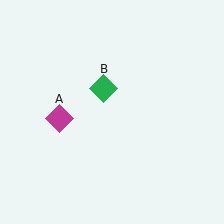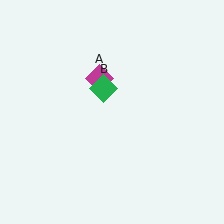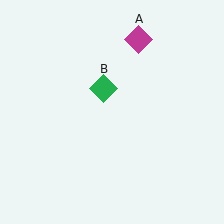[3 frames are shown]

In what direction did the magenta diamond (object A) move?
The magenta diamond (object A) moved up and to the right.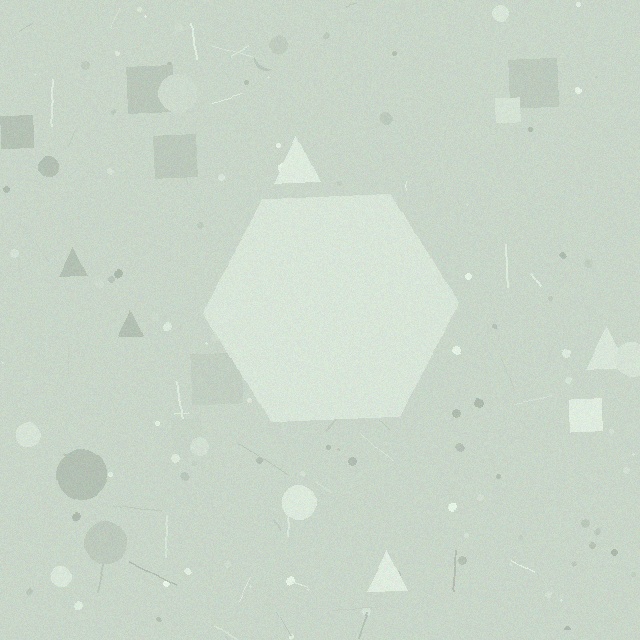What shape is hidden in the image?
A hexagon is hidden in the image.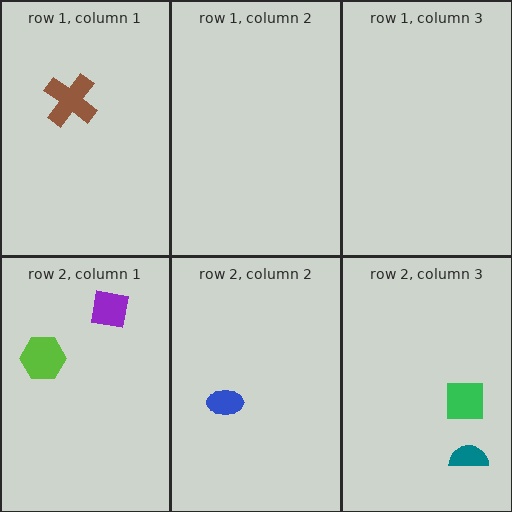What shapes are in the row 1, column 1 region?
The brown cross.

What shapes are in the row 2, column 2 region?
The blue ellipse.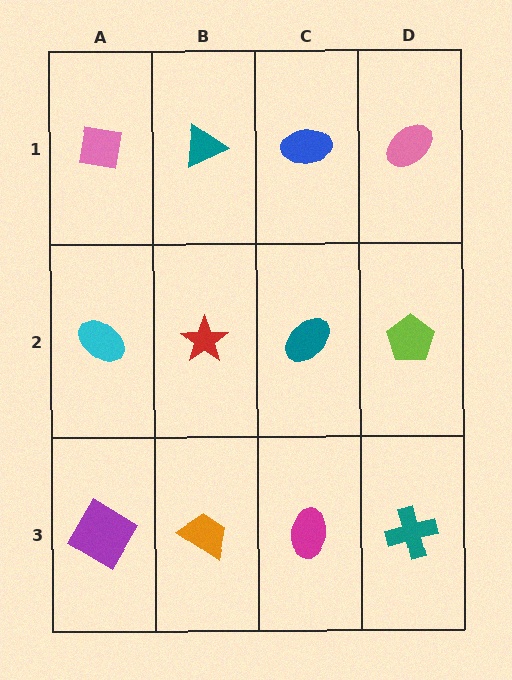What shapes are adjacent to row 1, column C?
A teal ellipse (row 2, column C), a teal triangle (row 1, column B), a pink ellipse (row 1, column D).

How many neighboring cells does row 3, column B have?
3.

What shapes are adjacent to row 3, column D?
A lime pentagon (row 2, column D), a magenta ellipse (row 3, column C).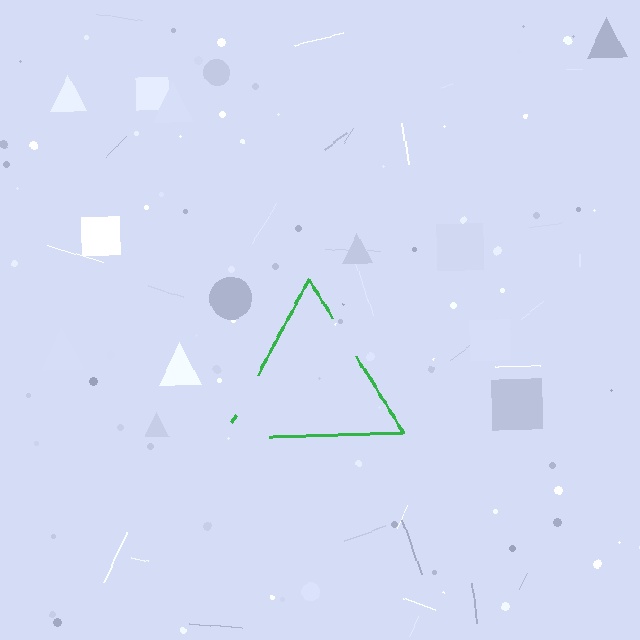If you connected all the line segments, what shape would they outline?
They would outline a triangle.